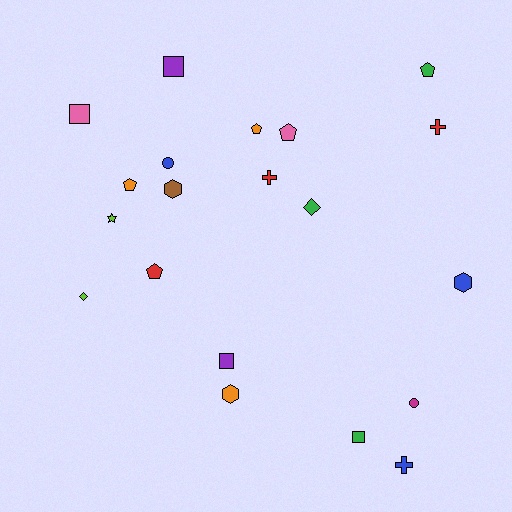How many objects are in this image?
There are 20 objects.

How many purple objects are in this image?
There are 2 purple objects.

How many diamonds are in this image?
There are 2 diamonds.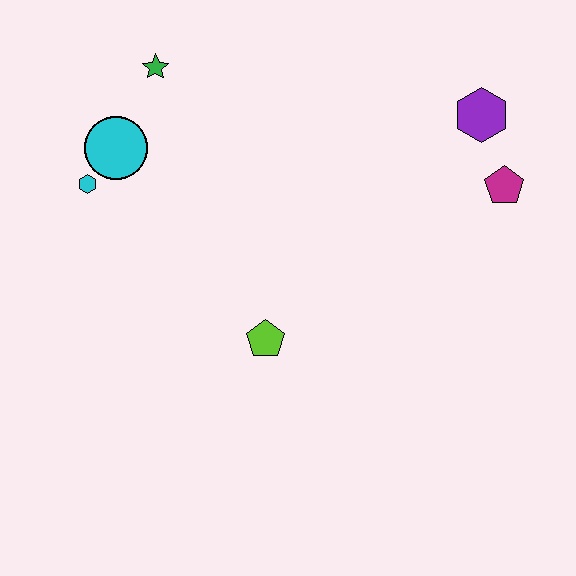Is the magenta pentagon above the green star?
No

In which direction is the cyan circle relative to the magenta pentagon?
The cyan circle is to the left of the magenta pentagon.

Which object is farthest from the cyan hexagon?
The magenta pentagon is farthest from the cyan hexagon.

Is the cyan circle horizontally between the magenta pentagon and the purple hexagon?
No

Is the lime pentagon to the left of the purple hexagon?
Yes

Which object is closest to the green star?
The cyan circle is closest to the green star.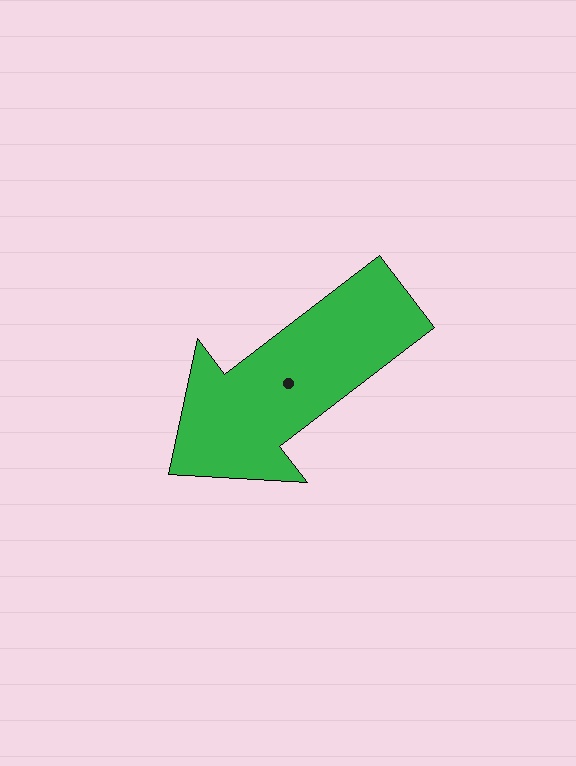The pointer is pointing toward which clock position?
Roughly 8 o'clock.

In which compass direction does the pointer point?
Southwest.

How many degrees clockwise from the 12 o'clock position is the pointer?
Approximately 232 degrees.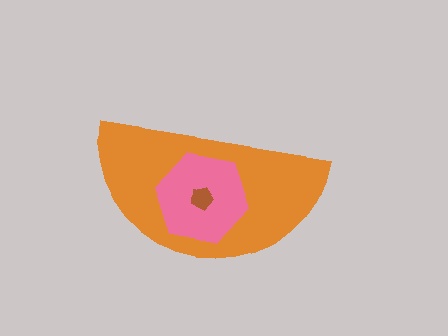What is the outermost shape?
The orange semicircle.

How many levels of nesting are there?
3.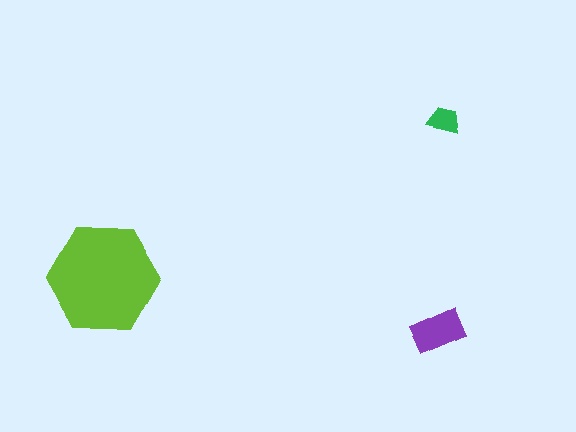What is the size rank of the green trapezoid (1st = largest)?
3rd.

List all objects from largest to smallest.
The lime hexagon, the purple rectangle, the green trapezoid.